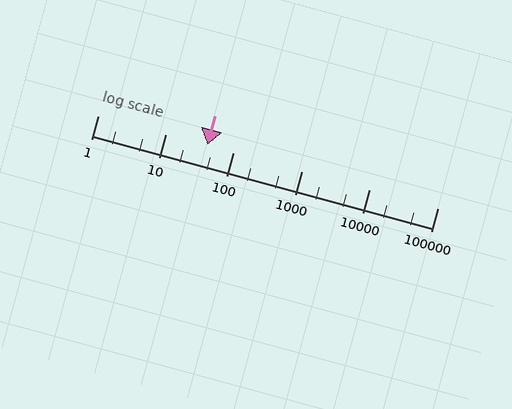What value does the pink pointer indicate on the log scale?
The pointer indicates approximately 41.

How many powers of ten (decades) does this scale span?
The scale spans 5 decades, from 1 to 100000.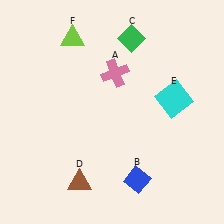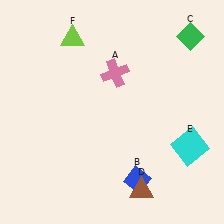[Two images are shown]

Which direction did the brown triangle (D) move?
The brown triangle (D) moved right.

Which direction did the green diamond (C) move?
The green diamond (C) moved right.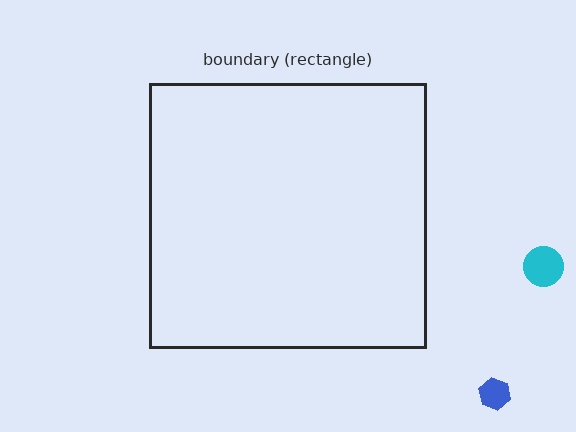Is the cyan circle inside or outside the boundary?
Outside.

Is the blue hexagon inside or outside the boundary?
Outside.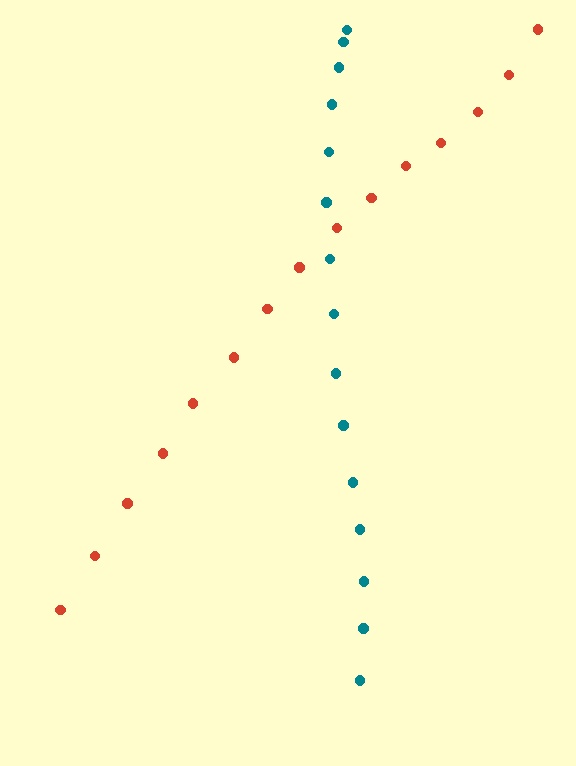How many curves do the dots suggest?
There are 2 distinct paths.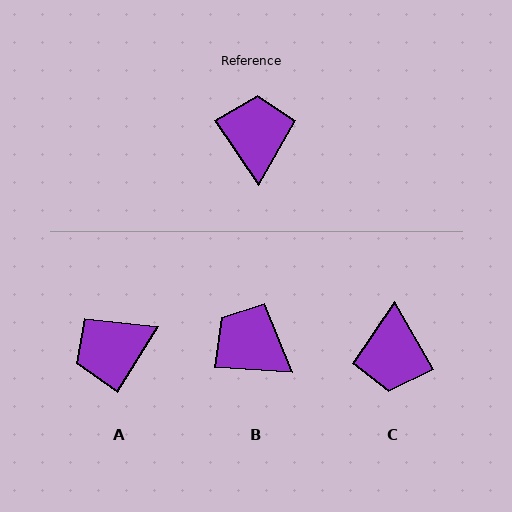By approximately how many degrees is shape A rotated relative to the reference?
Approximately 114 degrees counter-clockwise.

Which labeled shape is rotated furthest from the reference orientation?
C, about 176 degrees away.